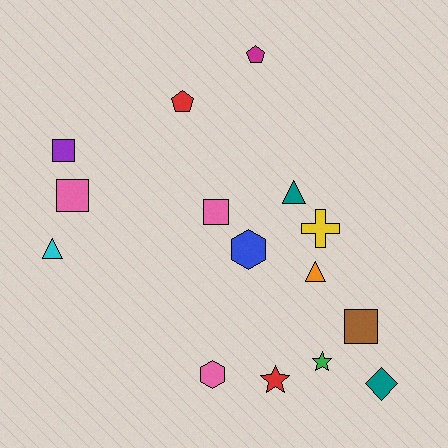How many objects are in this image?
There are 15 objects.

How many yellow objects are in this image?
There is 1 yellow object.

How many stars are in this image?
There are 2 stars.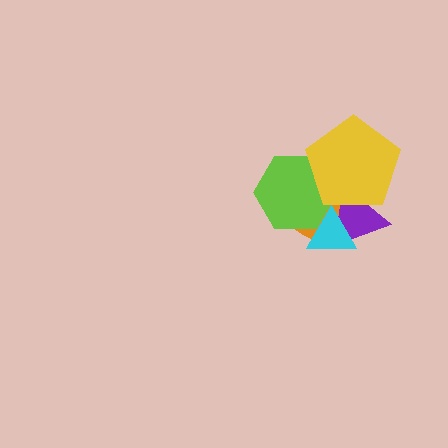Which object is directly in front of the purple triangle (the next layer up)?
The yellow pentagon is directly in front of the purple triangle.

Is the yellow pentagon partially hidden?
No, no other shape covers it.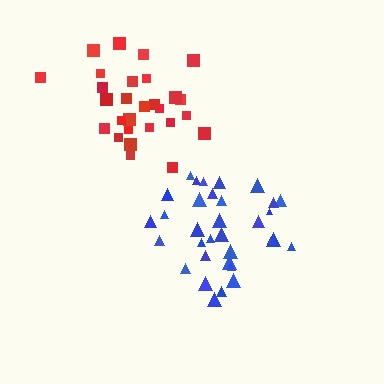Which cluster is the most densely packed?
Blue.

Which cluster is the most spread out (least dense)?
Red.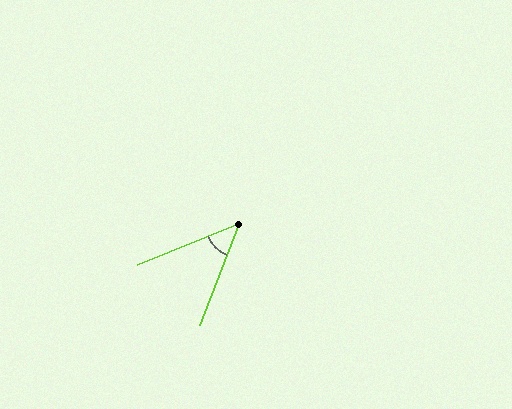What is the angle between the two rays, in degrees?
Approximately 47 degrees.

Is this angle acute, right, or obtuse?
It is acute.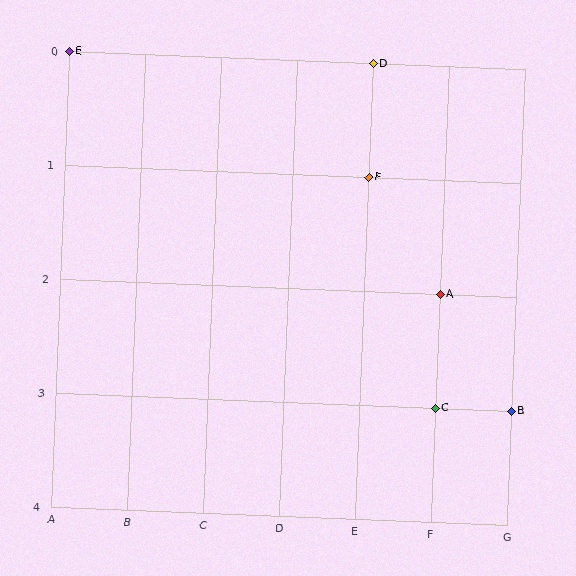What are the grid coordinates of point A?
Point A is at grid coordinates (F, 2).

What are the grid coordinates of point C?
Point C is at grid coordinates (F, 3).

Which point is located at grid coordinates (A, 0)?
Point E is at (A, 0).